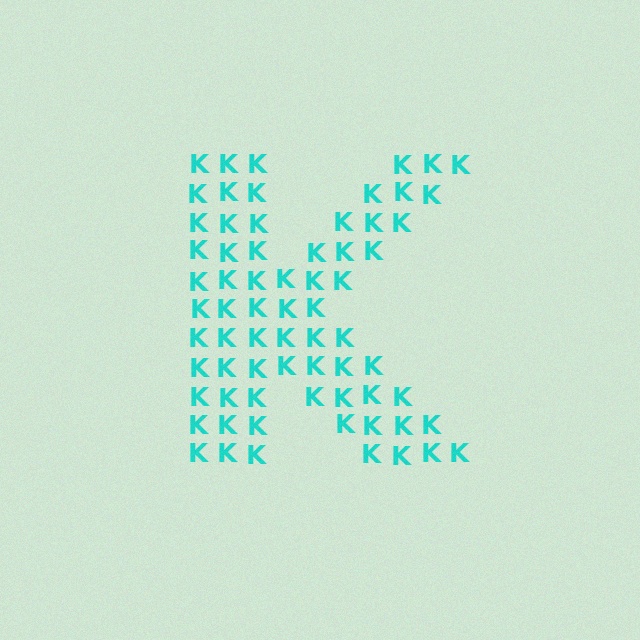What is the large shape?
The large shape is the letter K.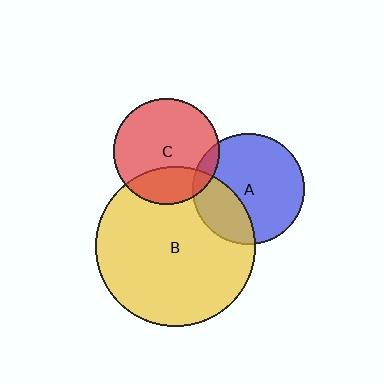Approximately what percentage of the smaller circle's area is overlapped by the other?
Approximately 25%.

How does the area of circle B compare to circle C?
Approximately 2.3 times.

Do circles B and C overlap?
Yes.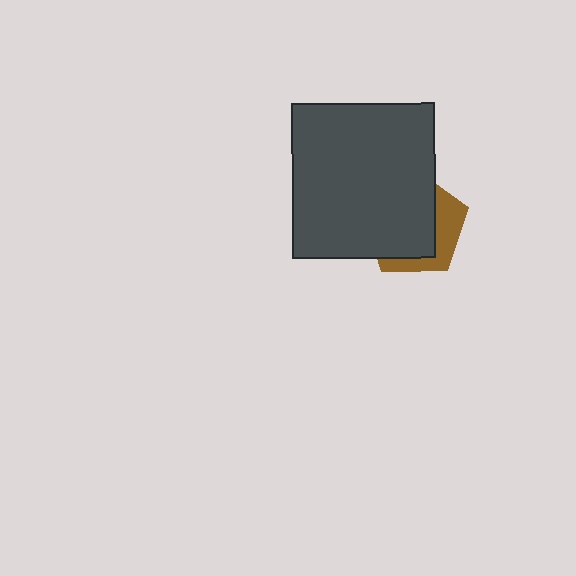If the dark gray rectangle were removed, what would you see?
You would see the complete brown pentagon.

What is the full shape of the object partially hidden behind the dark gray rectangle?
The partially hidden object is a brown pentagon.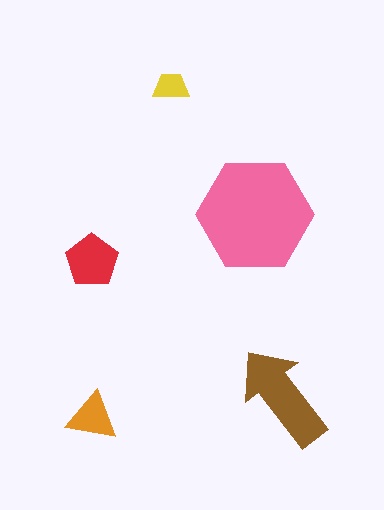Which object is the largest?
The pink hexagon.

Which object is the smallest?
The yellow trapezoid.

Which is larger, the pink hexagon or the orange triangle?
The pink hexagon.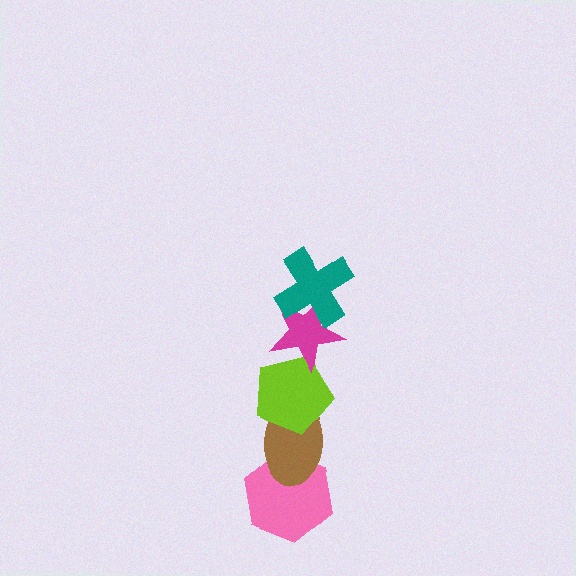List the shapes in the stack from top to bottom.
From top to bottom: the teal cross, the magenta star, the lime pentagon, the brown ellipse, the pink hexagon.